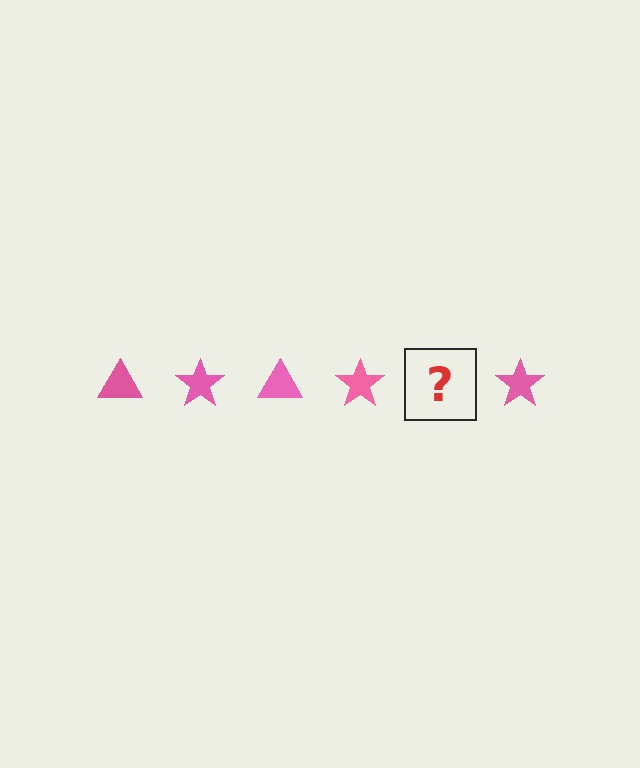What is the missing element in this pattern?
The missing element is a pink triangle.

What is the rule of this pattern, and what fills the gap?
The rule is that the pattern cycles through triangle, star shapes in pink. The gap should be filled with a pink triangle.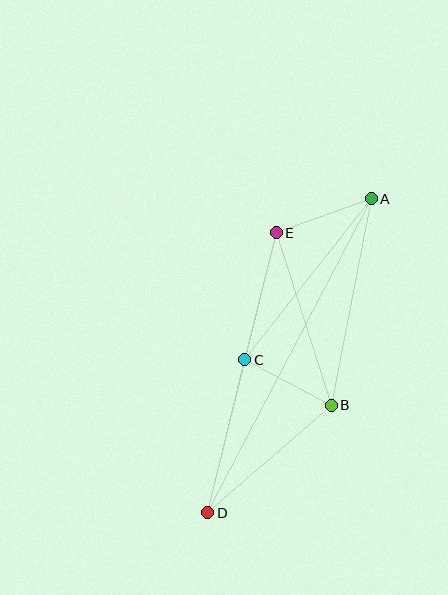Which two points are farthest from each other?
Points A and D are farthest from each other.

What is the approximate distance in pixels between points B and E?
The distance between B and E is approximately 181 pixels.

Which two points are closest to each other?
Points B and C are closest to each other.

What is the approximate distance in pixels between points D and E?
The distance between D and E is approximately 288 pixels.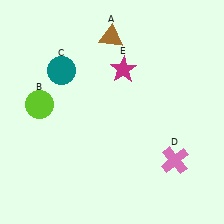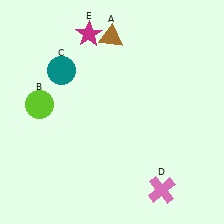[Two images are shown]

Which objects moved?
The objects that moved are: the pink cross (D), the magenta star (E).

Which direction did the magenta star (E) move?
The magenta star (E) moved up.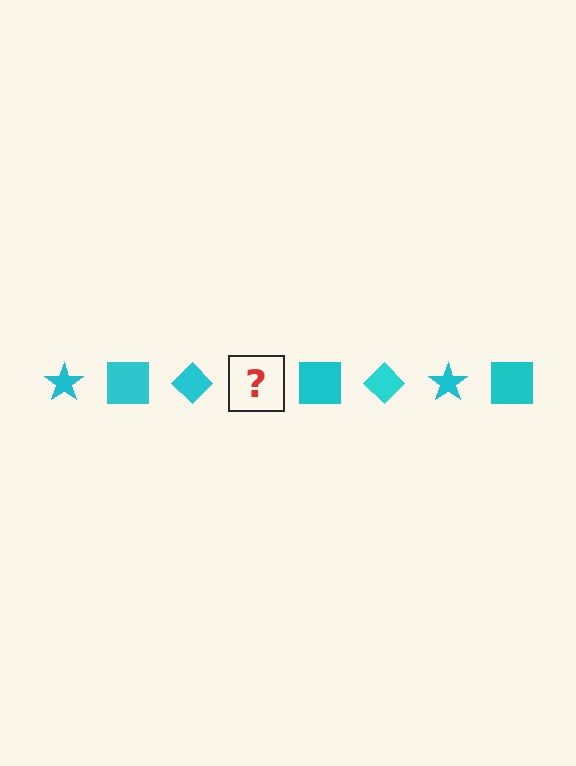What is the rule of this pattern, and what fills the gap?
The rule is that the pattern cycles through star, square, diamond shapes in cyan. The gap should be filled with a cyan star.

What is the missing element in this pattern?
The missing element is a cyan star.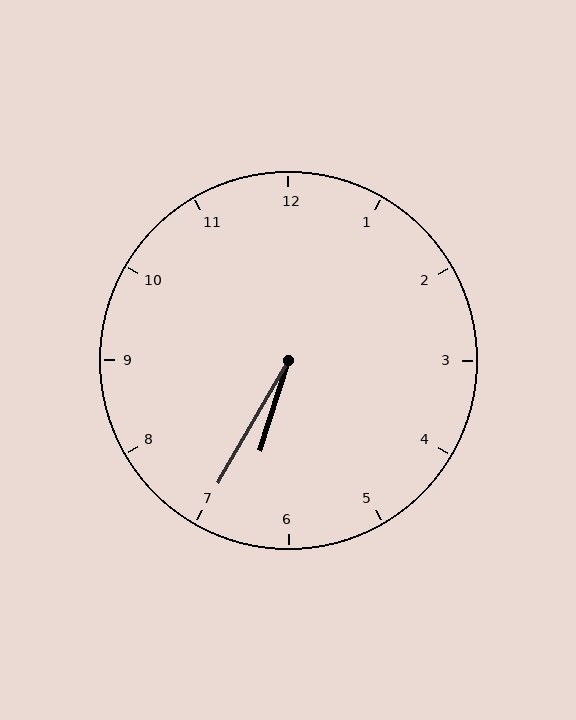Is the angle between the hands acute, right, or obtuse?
It is acute.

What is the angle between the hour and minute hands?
Approximately 12 degrees.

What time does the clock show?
6:35.